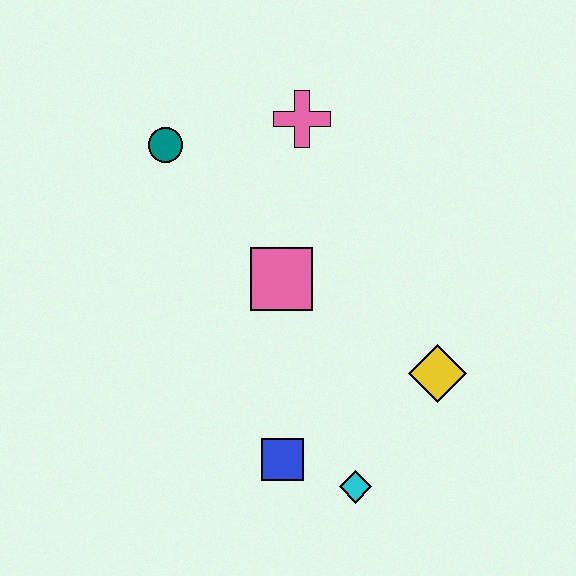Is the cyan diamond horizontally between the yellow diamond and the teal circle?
Yes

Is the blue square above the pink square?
No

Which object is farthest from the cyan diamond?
The teal circle is farthest from the cyan diamond.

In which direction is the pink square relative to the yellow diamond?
The pink square is to the left of the yellow diamond.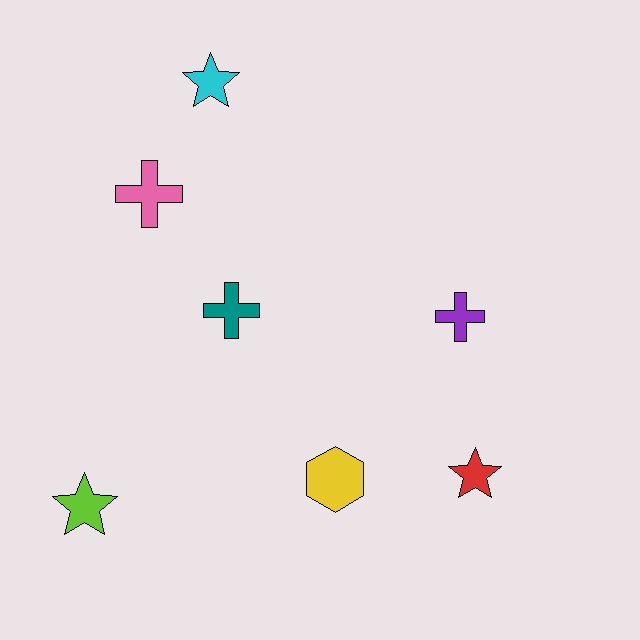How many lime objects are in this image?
There is 1 lime object.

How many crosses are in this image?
There are 3 crosses.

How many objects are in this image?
There are 7 objects.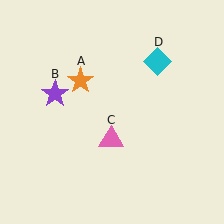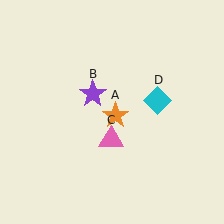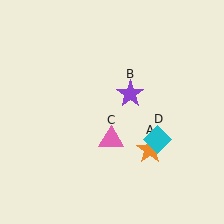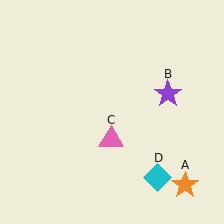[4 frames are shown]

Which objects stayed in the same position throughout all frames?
Pink triangle (object C) remained stationary.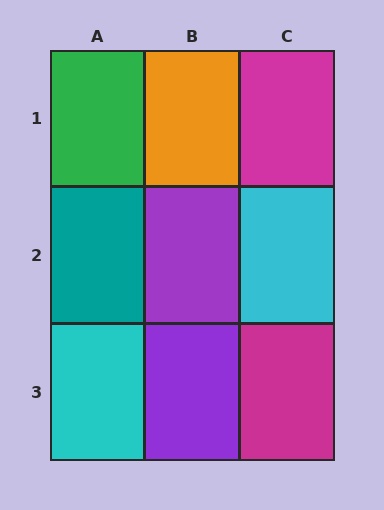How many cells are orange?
1 cell is orange.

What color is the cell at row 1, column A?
Green.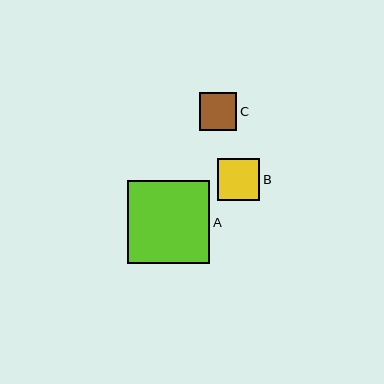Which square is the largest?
Square A is the largest with a size of approximately 83 pixels.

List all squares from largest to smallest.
From largest to smallest: A, B, C.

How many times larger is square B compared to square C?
Square B is approximately 1.1 times the size of square C.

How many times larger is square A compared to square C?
Square A is approximately 2.2 times the size of square C.